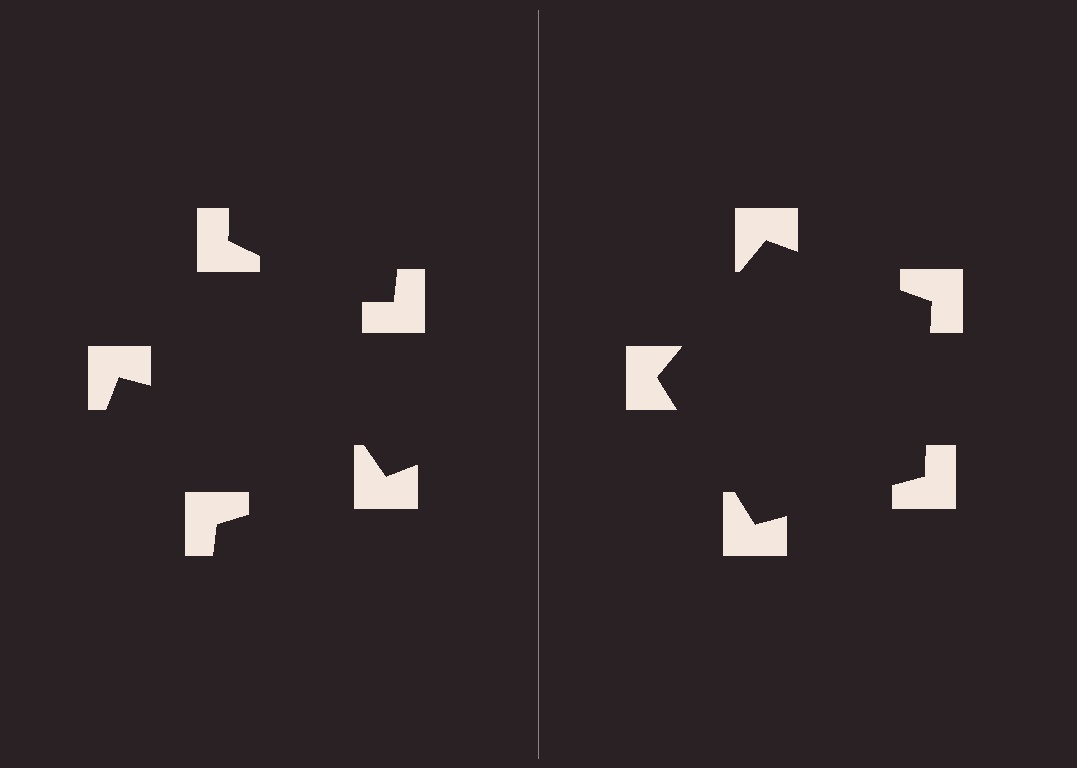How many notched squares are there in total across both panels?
10 — 5 on each side.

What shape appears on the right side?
An illusory pentagon.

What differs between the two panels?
The notched squares are positioned identically on both sides; only the wedge orientations differ. On the right they align to a pentagon; on the left they are misaligned.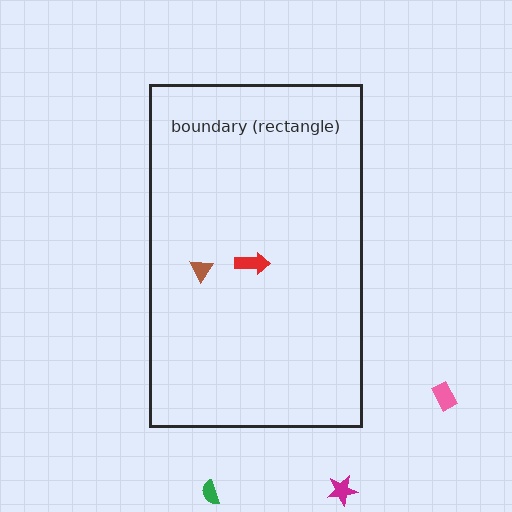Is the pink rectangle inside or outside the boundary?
Outside.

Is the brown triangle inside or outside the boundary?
Inside.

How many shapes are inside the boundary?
2 inside, 3 outside.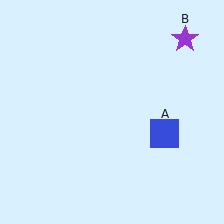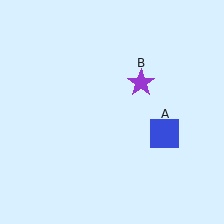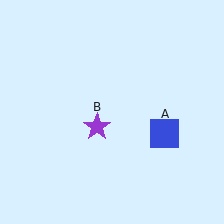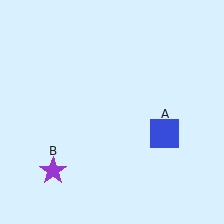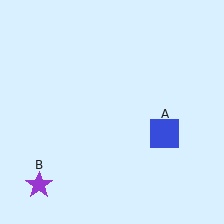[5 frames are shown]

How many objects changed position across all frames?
1 object changed position: purple star (object B).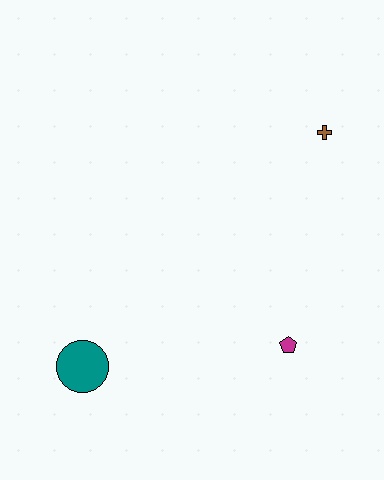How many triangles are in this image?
There are no triangles.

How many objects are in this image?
There are 3 objects.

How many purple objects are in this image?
There are no purple objects.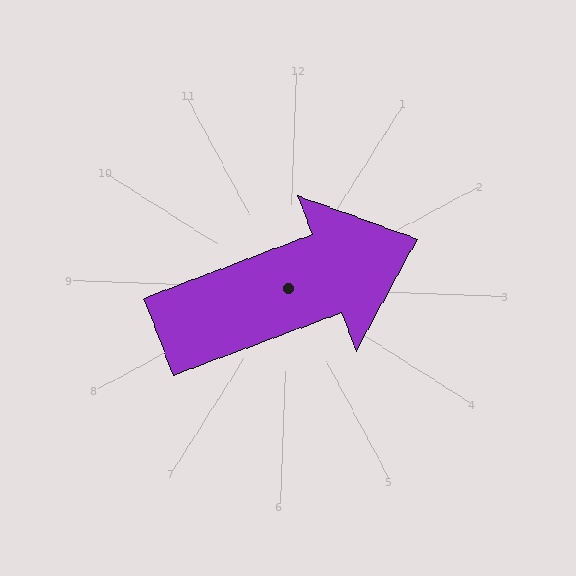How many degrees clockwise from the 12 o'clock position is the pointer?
Approximately 67 degrees.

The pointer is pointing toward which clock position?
Roughly 2 o'clock.